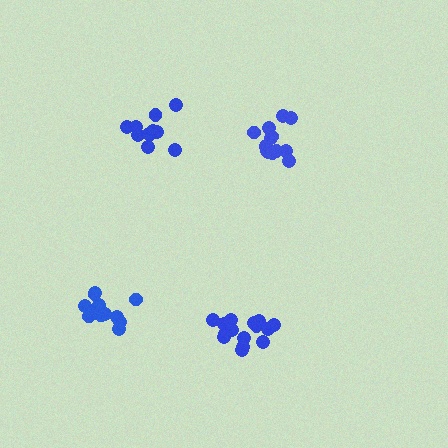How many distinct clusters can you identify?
There are 4 distinct clusters.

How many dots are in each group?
Group 1: 15 dots, Group 2: 16 dots, Group 3: 11 dots, Group 4: 14 dots (56 total).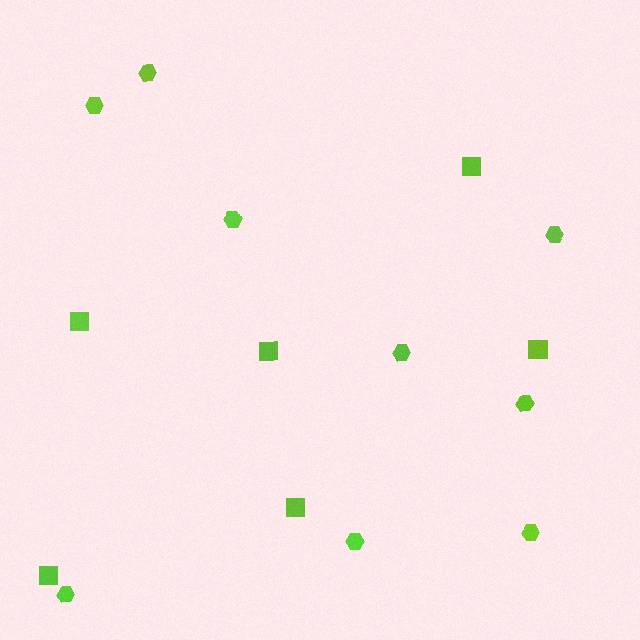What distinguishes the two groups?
There are 2 groups: one group of squares (6) and one group of hexagons (9).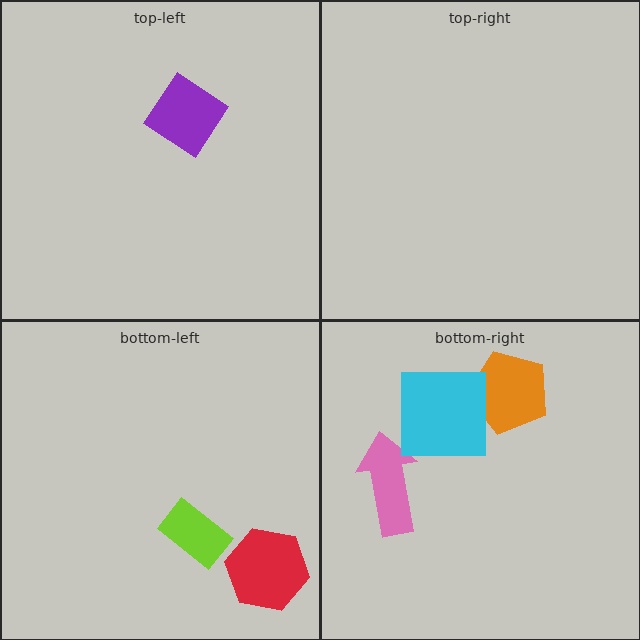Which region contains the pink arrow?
The bottom-right region.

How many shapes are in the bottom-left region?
2.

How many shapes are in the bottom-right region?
3.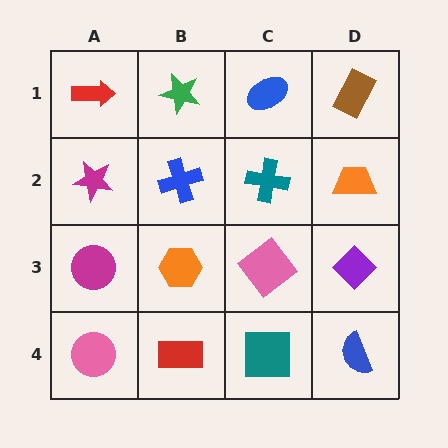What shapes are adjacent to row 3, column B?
A blue cross (row 2, column B), a red rectangle (row 4, column B), a magenta circle (row 3, column A), a pink diamond (row 3, column C).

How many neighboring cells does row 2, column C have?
4.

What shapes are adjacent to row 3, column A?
A magenta star (row 2, column A), a pink circle (row 4, column A), an orange hexagon (row 3, column B).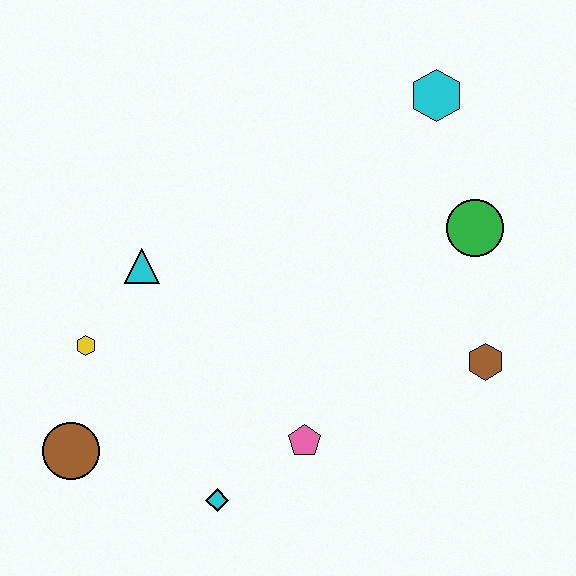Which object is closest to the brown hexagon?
The green circle is closest to the brown hexagon.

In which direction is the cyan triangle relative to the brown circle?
The cyan triangle is above the brown circle.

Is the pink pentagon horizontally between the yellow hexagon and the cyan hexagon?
Yes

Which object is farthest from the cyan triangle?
The brown hexagon is farthest from the cyan triangle.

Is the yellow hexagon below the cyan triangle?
Yes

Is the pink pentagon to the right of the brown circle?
Yes